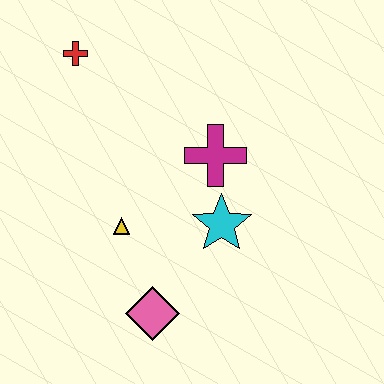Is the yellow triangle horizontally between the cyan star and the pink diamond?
No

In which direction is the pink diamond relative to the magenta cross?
The pink diamond is below the magenta cross.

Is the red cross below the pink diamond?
No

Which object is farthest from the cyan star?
The red cross is farthest from the cyan star.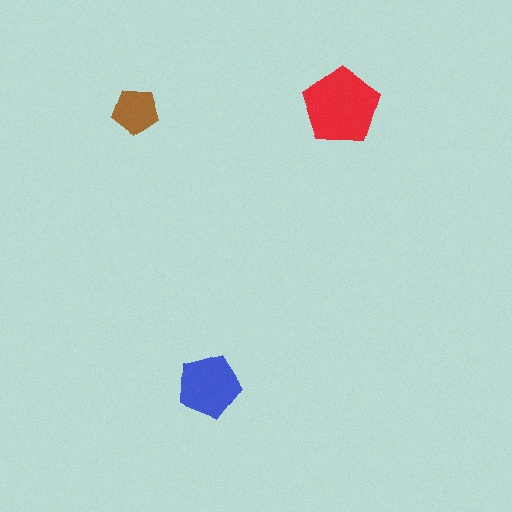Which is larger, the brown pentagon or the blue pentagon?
The blue one.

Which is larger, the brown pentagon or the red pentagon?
The red one.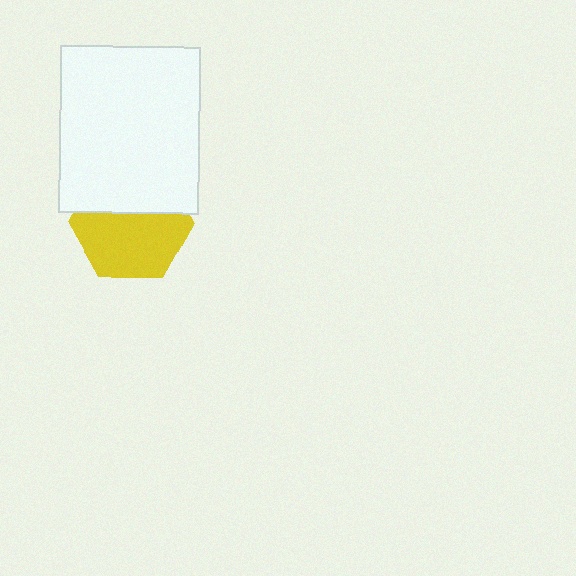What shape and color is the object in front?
The object in front is a white rectangle.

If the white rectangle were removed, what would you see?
You would see the complete yellow hexagon.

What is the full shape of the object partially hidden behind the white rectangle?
The partially hidden object is a yellow hexagon.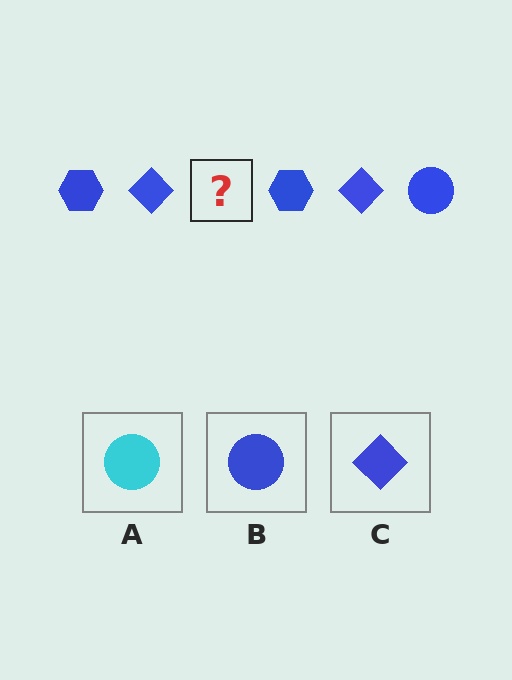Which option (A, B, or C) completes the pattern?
B.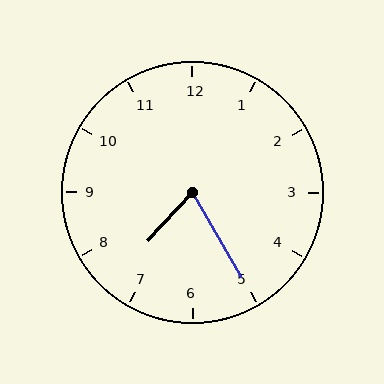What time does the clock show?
7:25.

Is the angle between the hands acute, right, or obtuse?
It is acute.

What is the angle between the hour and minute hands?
Approximately 72 degrees.